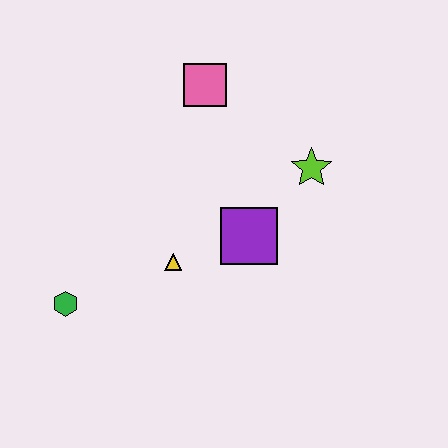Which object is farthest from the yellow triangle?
The pink square is farthest from the yellow triangle.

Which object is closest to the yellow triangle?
The purple square is closest to the yellow triangle.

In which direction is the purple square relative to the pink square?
The purple square is below the pink square.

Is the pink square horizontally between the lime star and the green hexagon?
Yes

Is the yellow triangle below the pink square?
Yes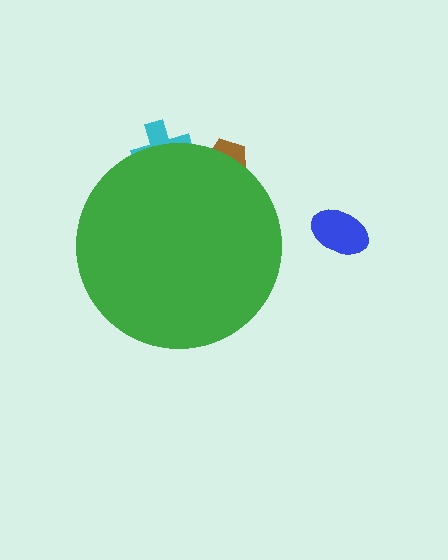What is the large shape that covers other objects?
A green circle.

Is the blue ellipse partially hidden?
No, the blue ellipse is fully visible.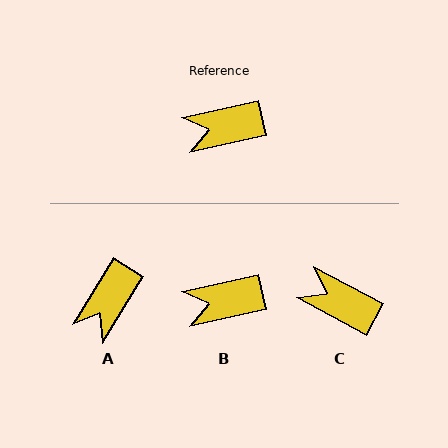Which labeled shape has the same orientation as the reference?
B.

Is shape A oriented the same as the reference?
No, it is off by about 46 degrees.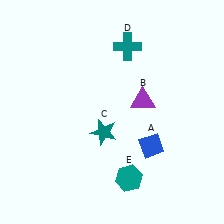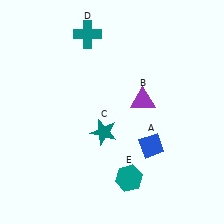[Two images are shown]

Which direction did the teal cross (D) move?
The teal cross (D) moved left.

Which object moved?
The teal cross (D) moved left.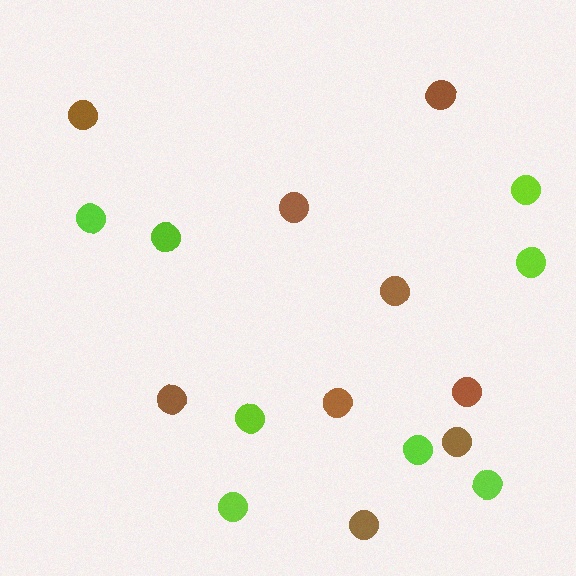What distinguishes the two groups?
There are 2 groups: one group of brown circles (9) and one group of lime circles (8).